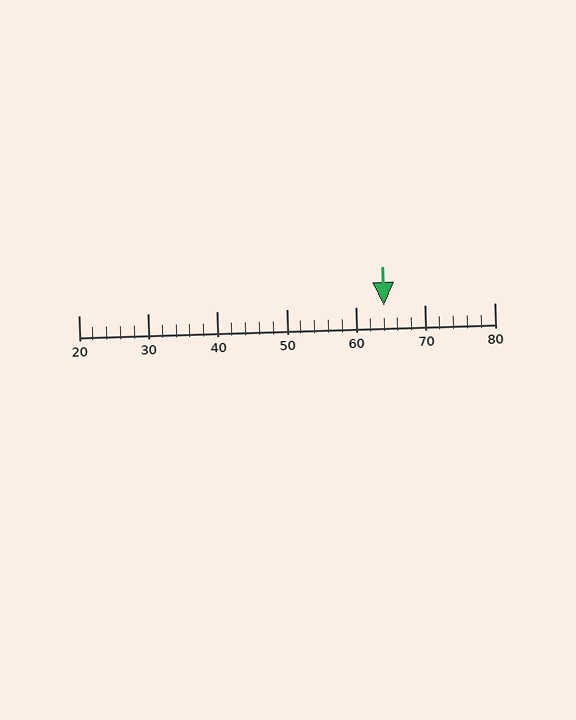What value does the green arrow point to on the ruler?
The green arrow points to approximately 64.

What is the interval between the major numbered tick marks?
The major tick marks are spaced 10 units apart.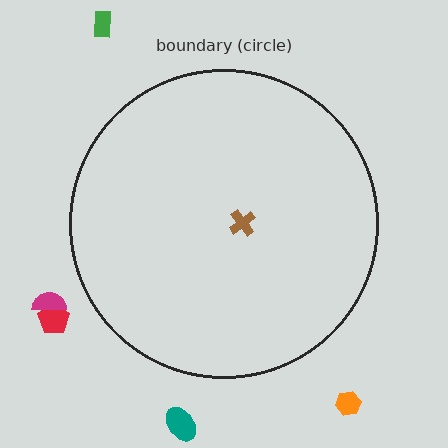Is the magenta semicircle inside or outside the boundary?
Outside.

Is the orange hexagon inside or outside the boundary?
Outside.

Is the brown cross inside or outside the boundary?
Inside.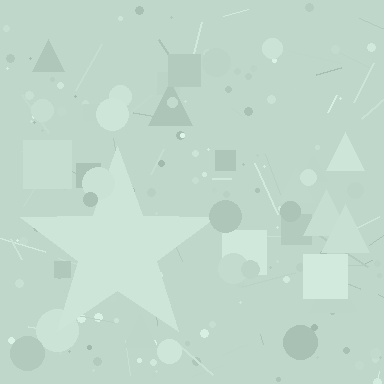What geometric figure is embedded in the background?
A star is embedded in the background.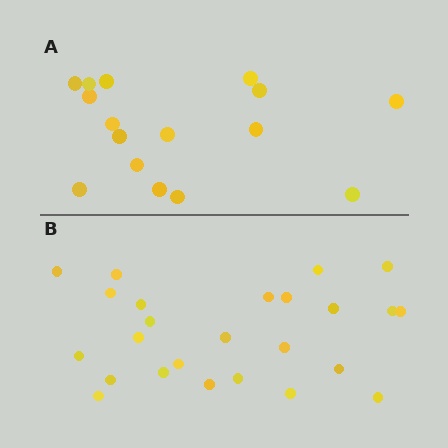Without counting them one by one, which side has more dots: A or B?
Region B (the bottom region) has more dots.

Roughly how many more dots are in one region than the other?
Region B has roughly 8 or so more dots than region A.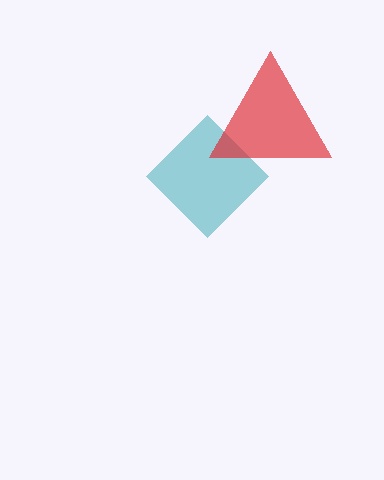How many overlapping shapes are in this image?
There are 2 overlapping shapes in the image.